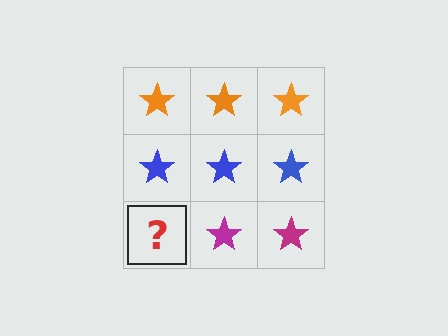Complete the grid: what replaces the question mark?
The question mark should be replaced with a magenta star.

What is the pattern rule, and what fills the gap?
The rule is that each row has a consistent color. The gap should be filled with a magenta star.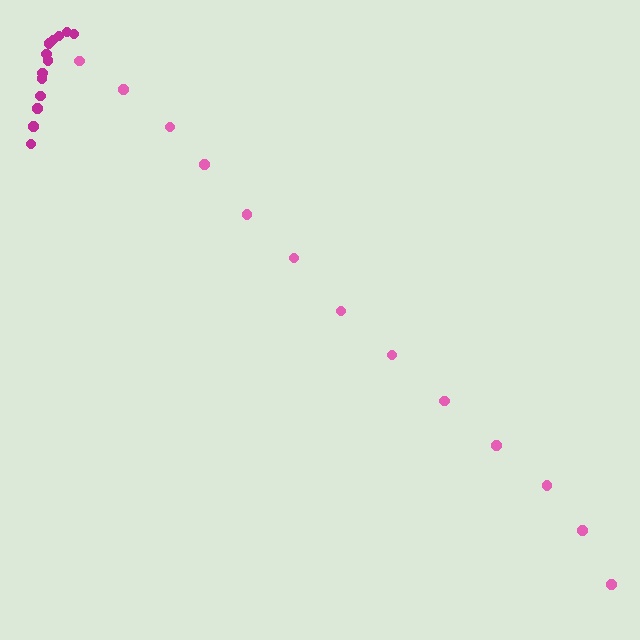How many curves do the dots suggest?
There are 2 distinct paths.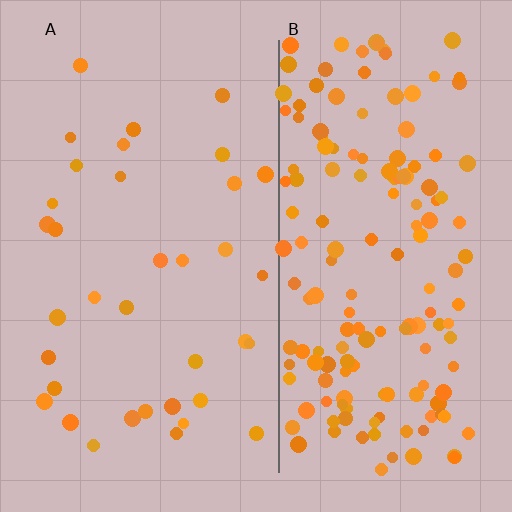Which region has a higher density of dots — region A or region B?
B (the right).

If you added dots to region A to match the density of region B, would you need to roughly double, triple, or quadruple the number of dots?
Approximately quadruple.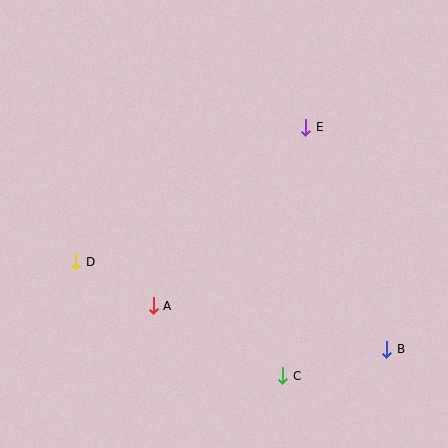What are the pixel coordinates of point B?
Point B is at (387, 349).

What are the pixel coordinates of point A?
Point A is at (153, 306).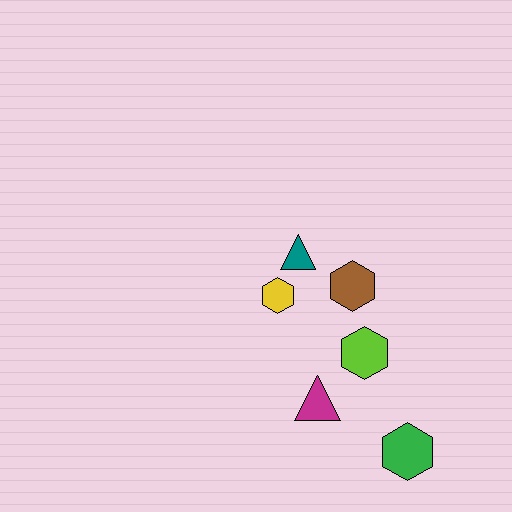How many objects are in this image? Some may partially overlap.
There are 6 objects.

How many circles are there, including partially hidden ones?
There are no circles.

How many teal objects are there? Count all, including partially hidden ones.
There is 1 teal object.